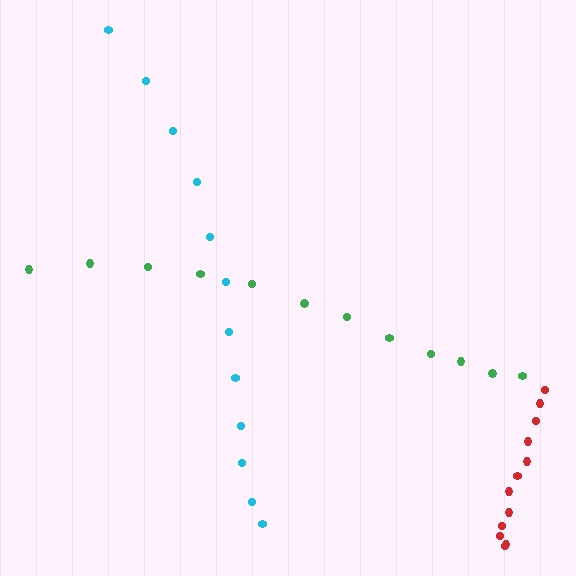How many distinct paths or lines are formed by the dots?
There are 3 distinct paths.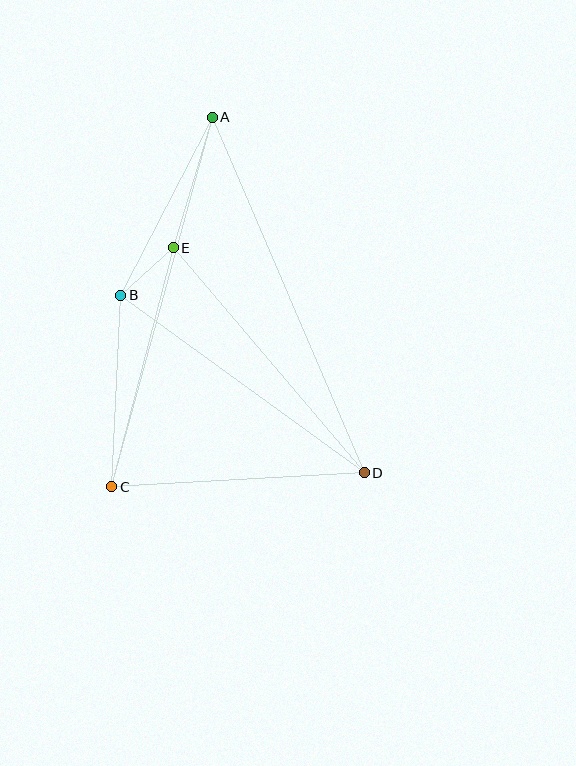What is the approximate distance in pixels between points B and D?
The distance between B and D is approximately 302 pixels.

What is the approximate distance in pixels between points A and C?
The distance between A and C is approximately 383 pixels.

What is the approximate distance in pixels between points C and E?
The distance between C and E is approximately 247 pixels.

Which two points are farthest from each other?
Points A and D are farthest from each other.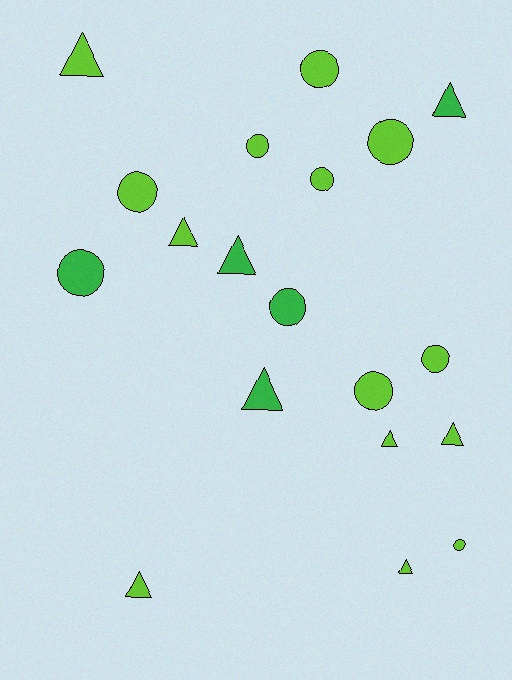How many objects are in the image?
There are 19 objects.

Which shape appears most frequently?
Circle, with 10 objects.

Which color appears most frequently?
Lime, with 14 objects.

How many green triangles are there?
There are 3 green triangles.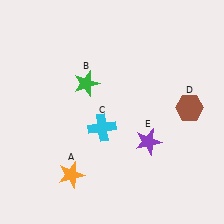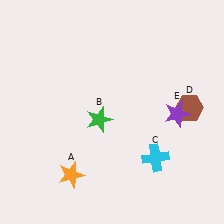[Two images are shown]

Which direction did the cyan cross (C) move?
The cyan cross (C) moved right.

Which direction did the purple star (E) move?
The purple star (E) moved right.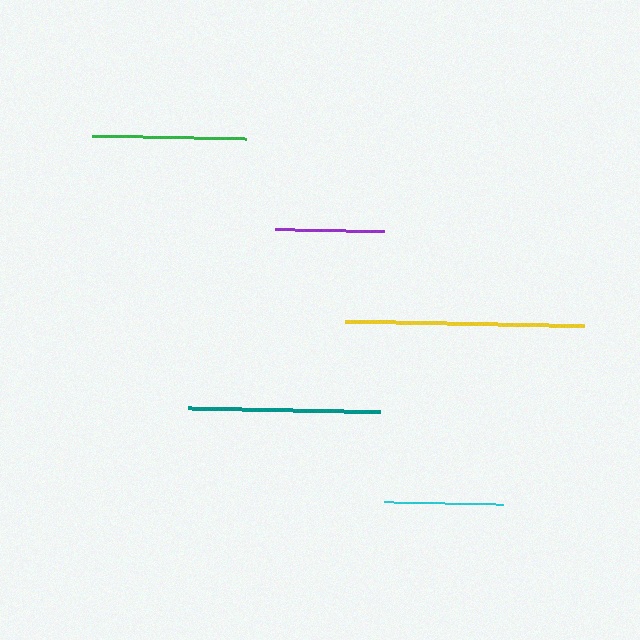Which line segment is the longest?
The yellow line is the longest at approximately 239 pixels.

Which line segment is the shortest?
The purple line is the shortest at approximately 109 pixels.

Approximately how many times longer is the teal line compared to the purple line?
The teal line is approximately 1.8 times the length of the purple line.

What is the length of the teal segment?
The teal segment is approximately 192 pixels long.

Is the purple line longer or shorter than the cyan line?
The cyan line is longer than the purple line.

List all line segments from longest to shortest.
From longest to shortest: yellow, teal, green, cyan, purple.